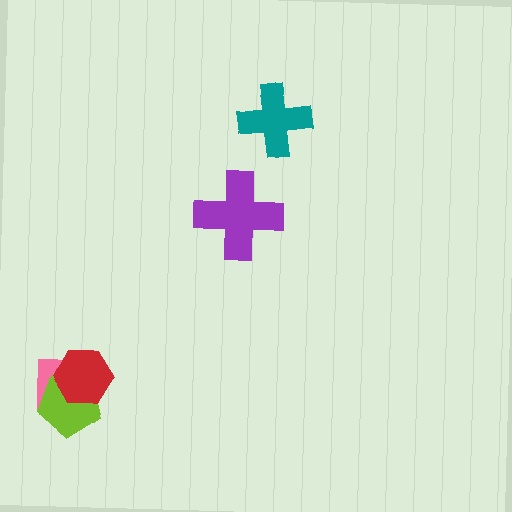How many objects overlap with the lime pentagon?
2 objects overlap with the lime pentagon.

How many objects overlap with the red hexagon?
2 objects overlap with the red hexagon.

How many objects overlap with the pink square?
2 objects overlap with the pink square.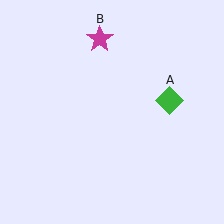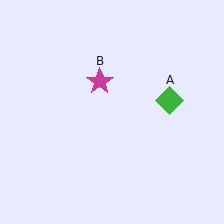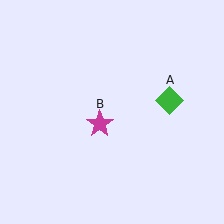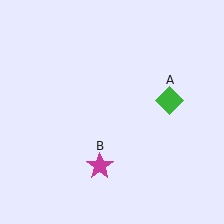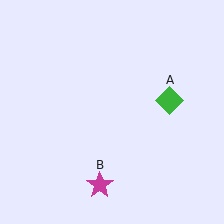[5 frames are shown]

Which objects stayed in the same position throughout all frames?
Green diamond (object A) remained stationary.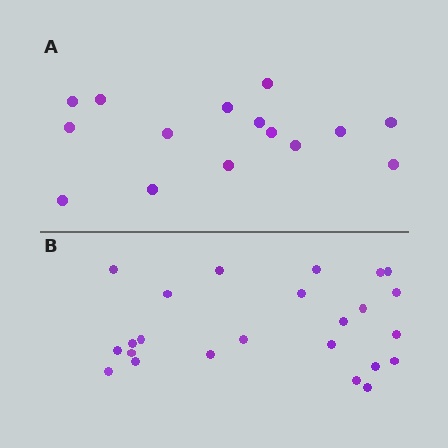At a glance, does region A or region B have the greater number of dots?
Region B (the bottom region) has more dots.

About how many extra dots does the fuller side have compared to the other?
Region B has roughly 8 or so more dots than region A.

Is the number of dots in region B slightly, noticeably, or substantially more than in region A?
Region B has substantially more. The ratio is roughly 1.6 to 1.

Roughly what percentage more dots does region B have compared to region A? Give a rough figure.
About 60% more.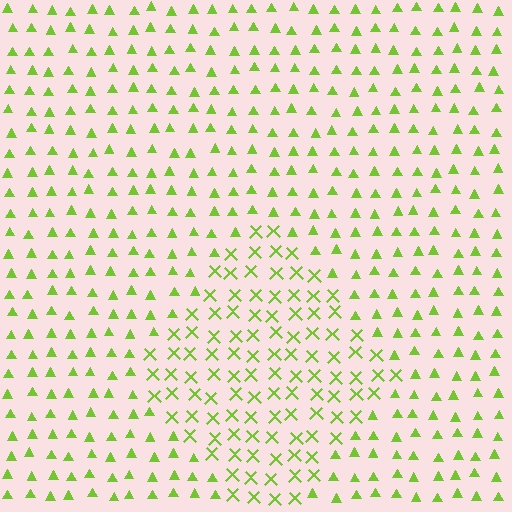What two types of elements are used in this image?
The image uses X marks inside the diamond region and triangles outside it.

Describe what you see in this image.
The image is filled with small lime elements arranged in a uniform grid. A diamond-shaped region contains X marks, while the surrounding area contains triangles. The boundary is defined purely by the change in element shape.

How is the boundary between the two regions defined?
The boundary is defined by a change in element shape: X marks inside vs. triangles outside. All elements share the same color and spacing.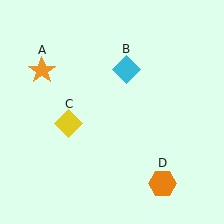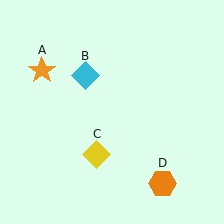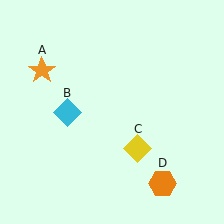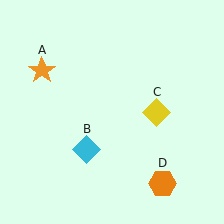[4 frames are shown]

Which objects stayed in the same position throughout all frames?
Orange star (object A) and orange hexagon (object D) remained stationary.